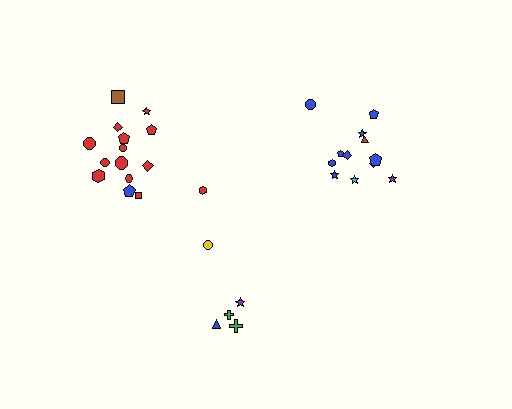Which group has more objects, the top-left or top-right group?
The top-left group.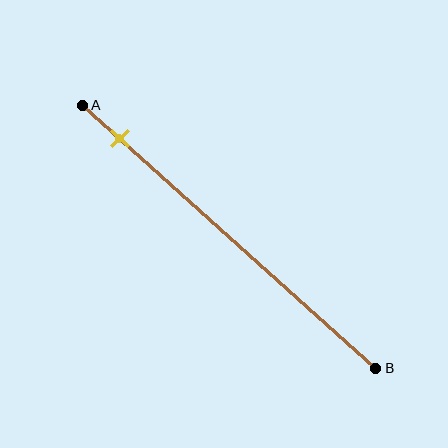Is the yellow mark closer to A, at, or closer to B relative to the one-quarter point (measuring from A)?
The yellow mark is closer to point A than the one-quarter point of segment AB.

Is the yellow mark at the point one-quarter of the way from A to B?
No, the mark is at about 15% from A, not at the 25% one-quarter point.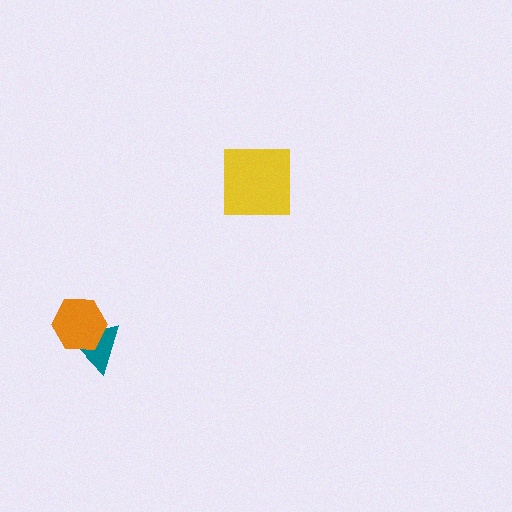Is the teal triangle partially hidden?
Yes, it is partially covered by another shape.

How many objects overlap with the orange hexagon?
1 object overlaps with the orange hexagon.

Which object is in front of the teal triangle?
The orange hexagon is in front of the teal triangle.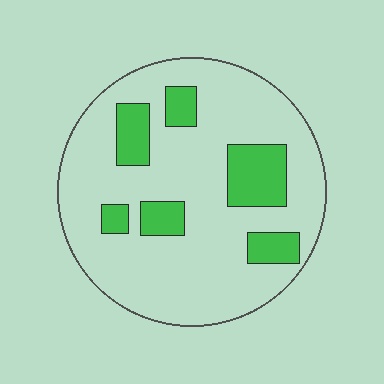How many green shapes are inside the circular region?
6.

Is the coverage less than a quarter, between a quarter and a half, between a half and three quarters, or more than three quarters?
Less than a quarter.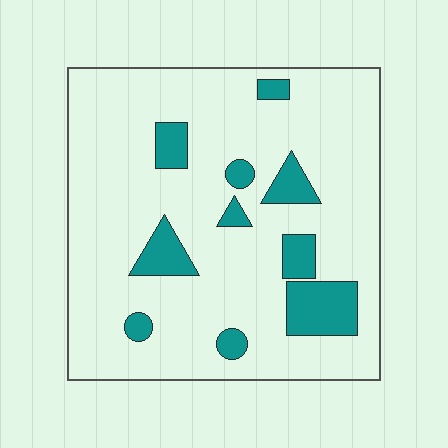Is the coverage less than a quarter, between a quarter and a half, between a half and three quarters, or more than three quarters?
Less than a quarter.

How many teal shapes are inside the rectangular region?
10.